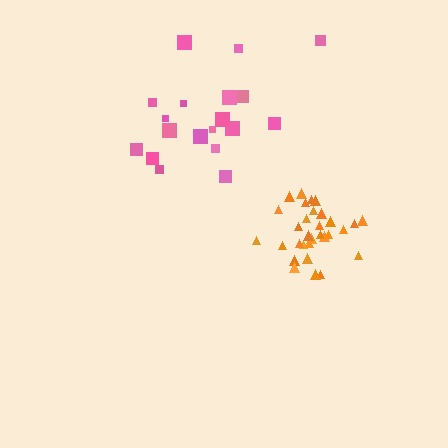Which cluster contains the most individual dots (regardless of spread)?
Orange (31).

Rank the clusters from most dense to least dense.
orange, pink.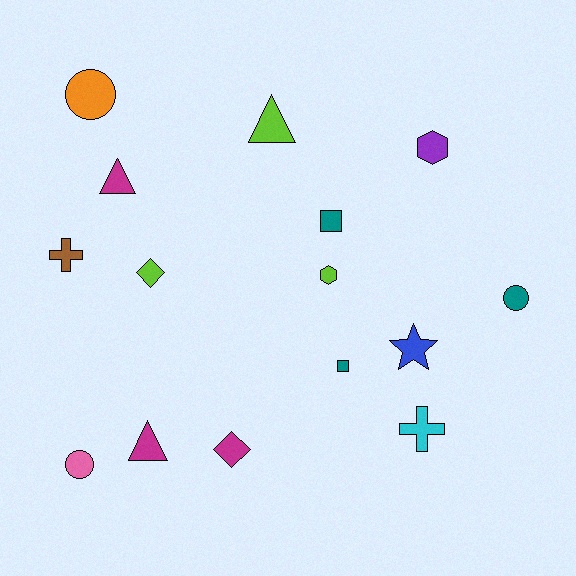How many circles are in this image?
There are 3 circles.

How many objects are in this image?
There are 15 objects.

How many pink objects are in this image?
There is 1 pink object.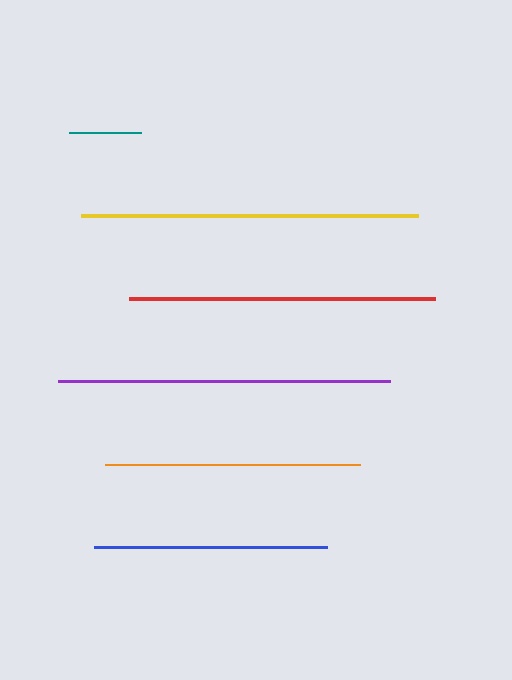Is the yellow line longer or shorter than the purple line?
The yellow line is longer than the purple line.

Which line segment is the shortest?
The teal line is the shortest at approximately 72 pixels.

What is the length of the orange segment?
The orange segment is approximately 255 pixels long.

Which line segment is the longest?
The yellow line is the longest at approximately 337 pixels.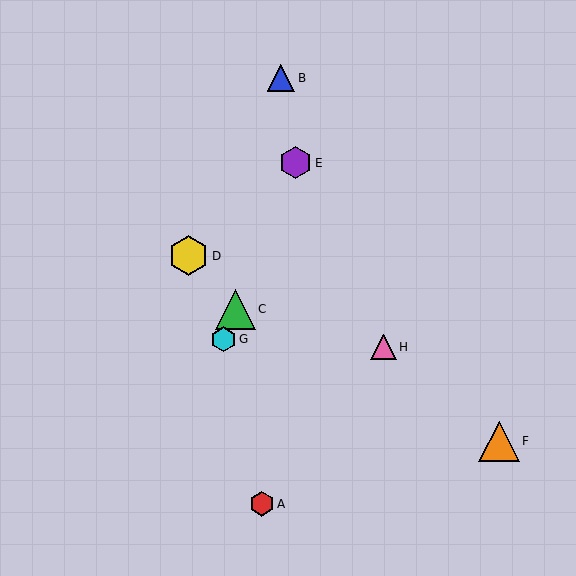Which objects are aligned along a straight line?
Objects C, E, G are aligned along a straight line.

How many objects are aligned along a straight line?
3 objects (C, E, G) are aligned along a straight line.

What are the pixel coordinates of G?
Object G is at (223, 339).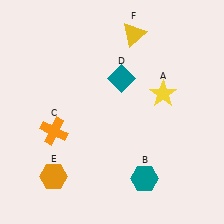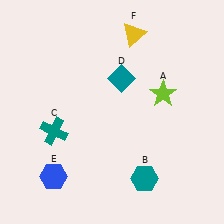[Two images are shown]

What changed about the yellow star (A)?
In Image 1, A is yellow. In Image 2, it changed to lime.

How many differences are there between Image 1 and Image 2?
There are 3 differences between the two images.